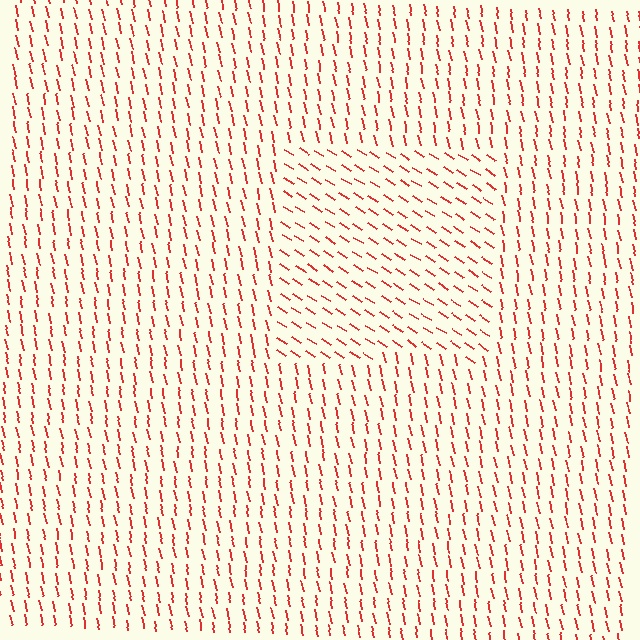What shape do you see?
I see a rectangle.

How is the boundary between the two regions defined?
The boundary is defined purely by a change in line orientation (approximately 45 degrees difference). All lines are the same color and thickness.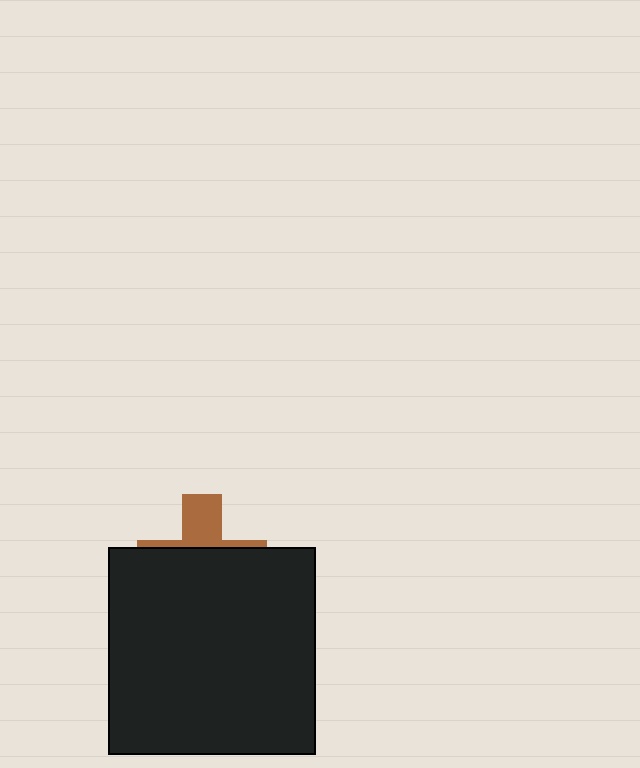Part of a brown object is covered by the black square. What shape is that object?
It is a cross.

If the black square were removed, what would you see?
You would see the complete brown cross.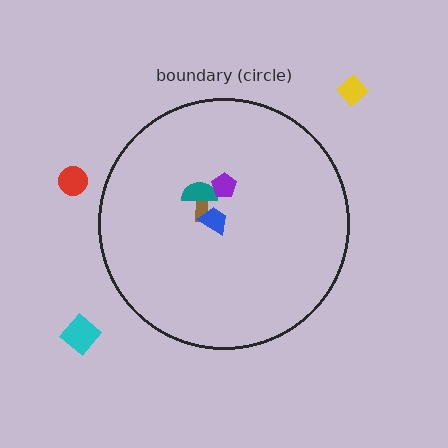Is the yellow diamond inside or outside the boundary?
Outside.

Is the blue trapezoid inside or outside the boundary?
Inside.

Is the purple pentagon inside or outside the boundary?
Inside.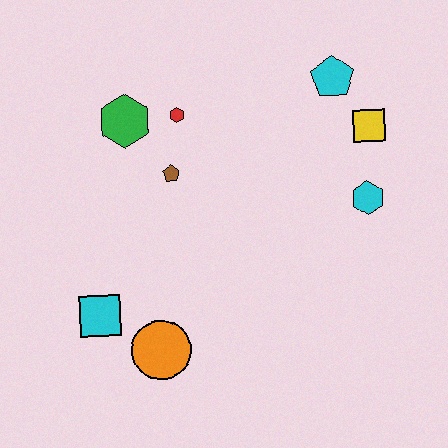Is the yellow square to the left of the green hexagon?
No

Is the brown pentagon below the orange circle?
No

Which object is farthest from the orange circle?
The cyan pentagon is farthest from the orange circle.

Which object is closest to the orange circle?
The cyan square is closest to the orange circle.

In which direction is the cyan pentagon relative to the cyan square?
The cyan pentagon is to the right of the cyan square.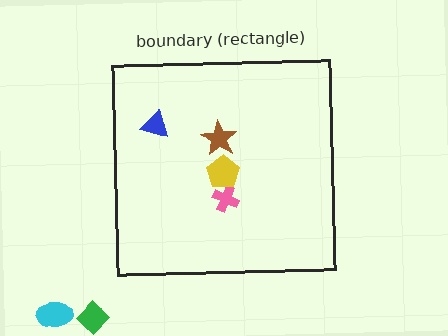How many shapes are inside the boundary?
4 inside, 2 outside.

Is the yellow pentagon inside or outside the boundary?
Inside.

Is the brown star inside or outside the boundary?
Inside.